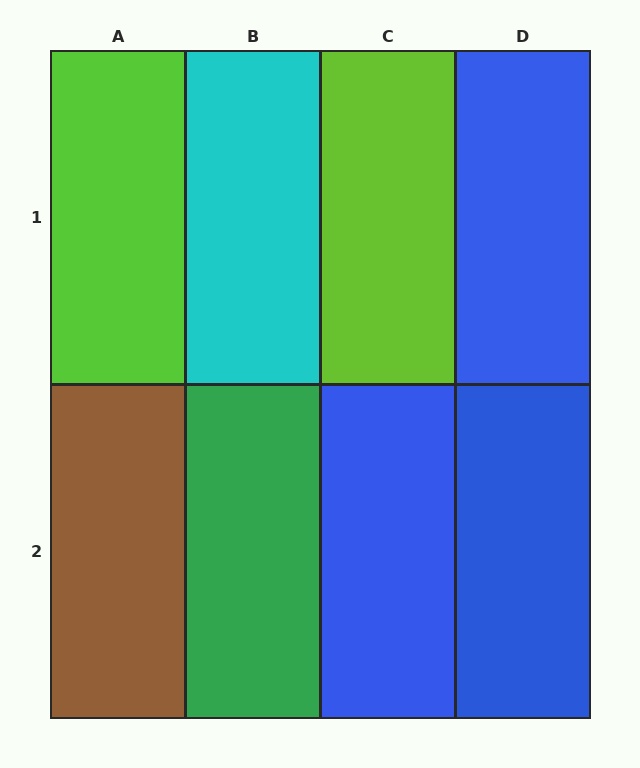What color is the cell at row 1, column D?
Blue.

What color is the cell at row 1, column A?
Lime.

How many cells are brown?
1 cell is brown.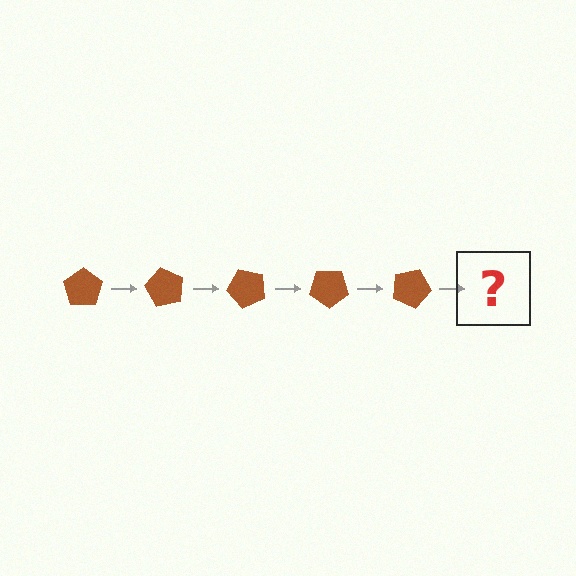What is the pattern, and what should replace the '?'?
The pattern is that the pentagon rotates 60 degrees each step. The '?' should be a brown pentagon rotated 300 degrees.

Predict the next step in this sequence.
The next step is a brown pentagon rotated 300 degrees.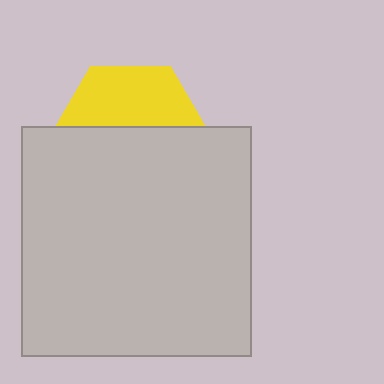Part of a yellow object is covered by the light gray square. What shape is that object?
It is a hexagon.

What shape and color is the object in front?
The object in front is a light gray square.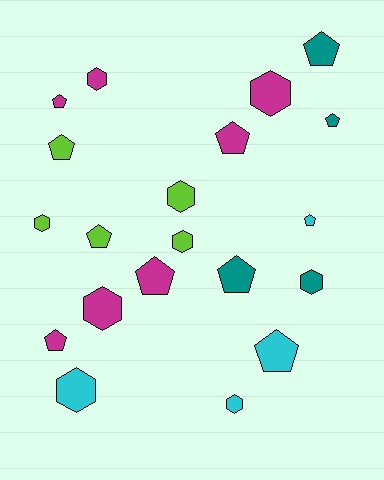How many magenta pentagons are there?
There are 4 magenta pentagons.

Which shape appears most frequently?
Pentagon, with 11 objects.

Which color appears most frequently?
Magenta, with 7 objects.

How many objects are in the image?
There are 20 objects.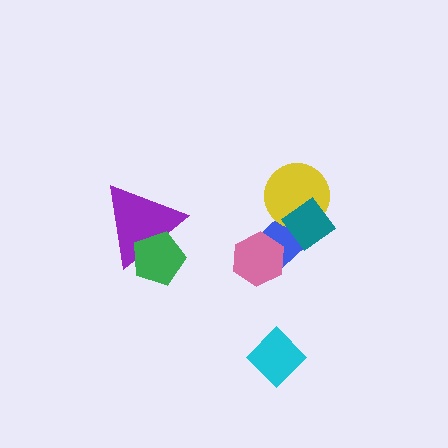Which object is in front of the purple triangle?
The green pentagon is in front of the purple triangle.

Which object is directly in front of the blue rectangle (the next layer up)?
The yellow circle is directly in front of the blue rectangle.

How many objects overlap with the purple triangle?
1 object overlaps with the purple triangle.